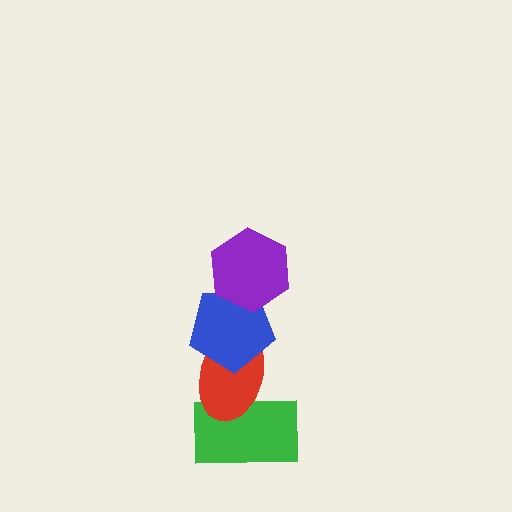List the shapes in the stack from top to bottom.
From top to bottom: the purple hexagon, the blue pentagon, the red ellipse, the green rectangle.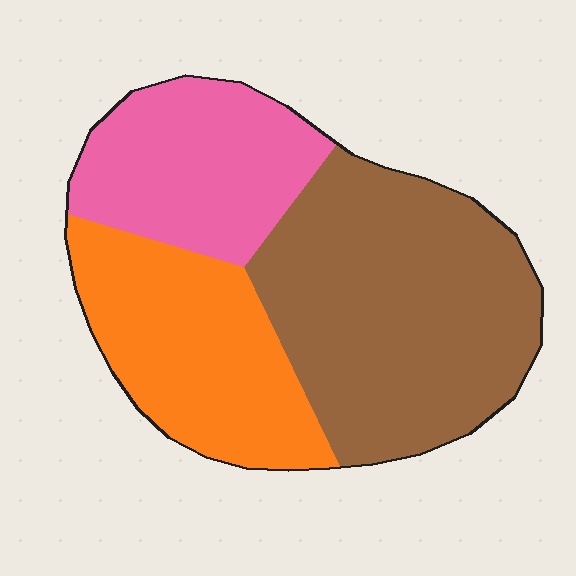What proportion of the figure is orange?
Orange covers 29% of the figure.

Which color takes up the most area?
Brown, at roughly 45%.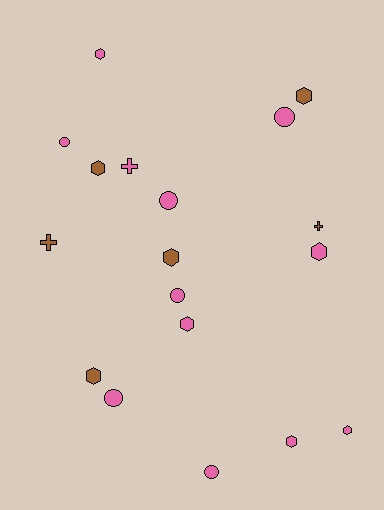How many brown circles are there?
There are no brown circles.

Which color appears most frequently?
Pink, with 12 objects.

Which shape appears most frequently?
Hexagon, with 9 objects.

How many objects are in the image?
There are 18 objects.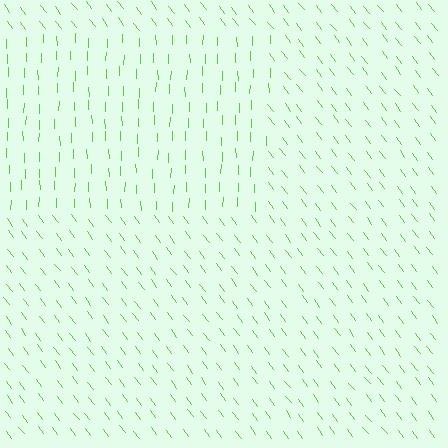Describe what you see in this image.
The image is filled with small lime line segments. A rectangle region in the image has lines oriented differently from the surrounding lines, creating a visible texture boundary.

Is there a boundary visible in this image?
Yes, there is a texture boundary formed by a change in line orientation.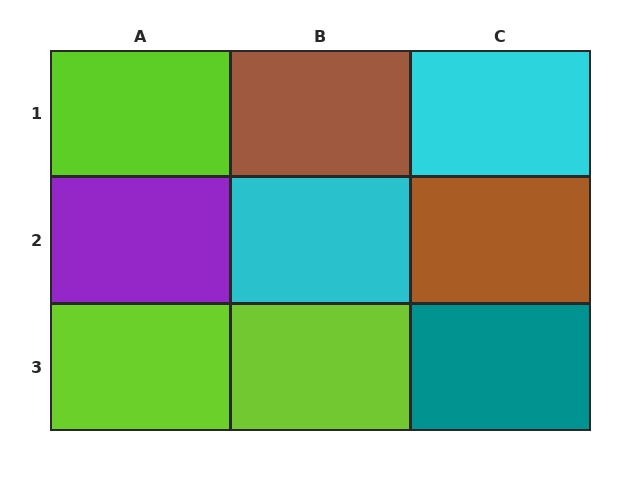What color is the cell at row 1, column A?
Lime.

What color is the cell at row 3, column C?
Teal.